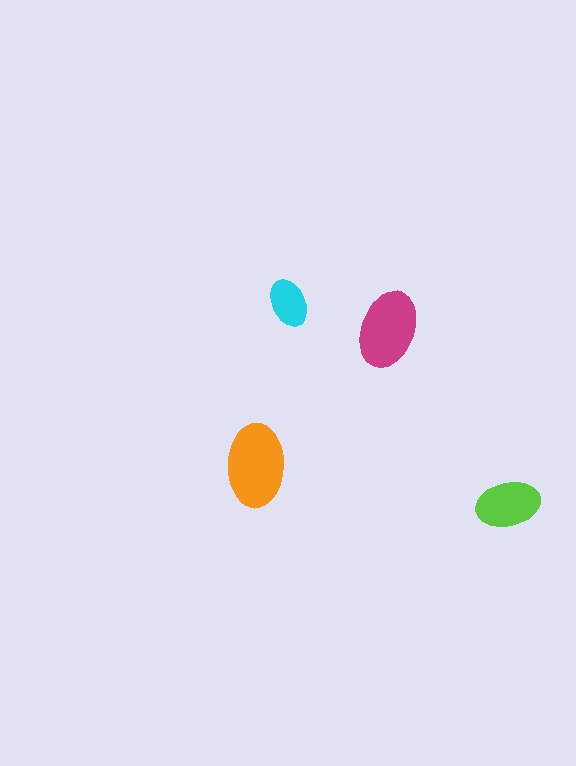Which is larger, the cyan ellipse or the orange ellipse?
The orange one.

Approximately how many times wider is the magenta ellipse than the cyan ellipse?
About 1.5 times wider.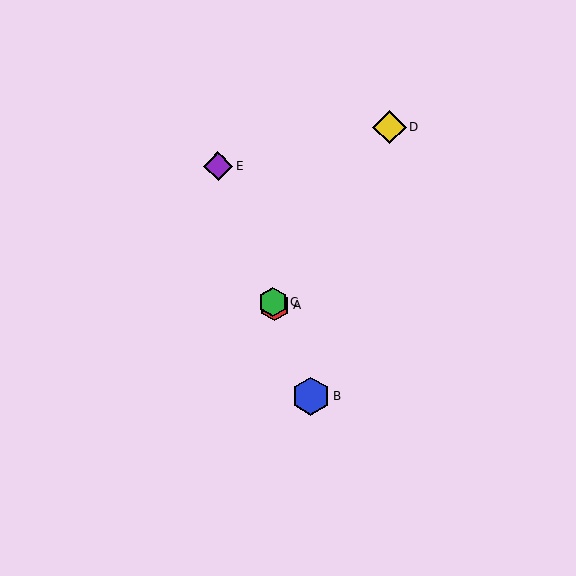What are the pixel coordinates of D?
Object D is at (390, 127).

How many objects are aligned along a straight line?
4 objects (A, B, C, E) are aligned along a straight line.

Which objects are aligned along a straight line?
Objects A, B, C, E are aligned along a straight line.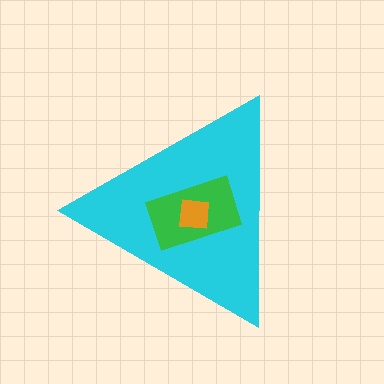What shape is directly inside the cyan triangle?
The green rectangle.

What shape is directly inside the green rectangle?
The orange square.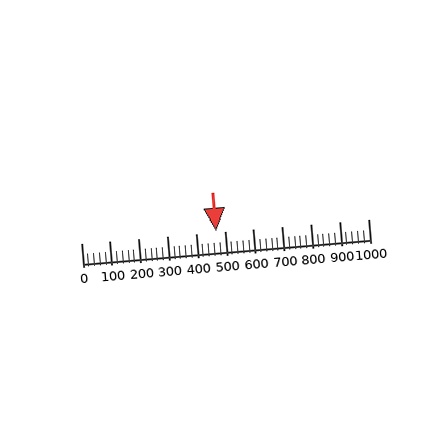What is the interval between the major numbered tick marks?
The major tick marks are spaced 100 units apart.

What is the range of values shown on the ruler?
The ruler shows values from 0 to 1000.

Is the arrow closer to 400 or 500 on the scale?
The arrow is closer to 500.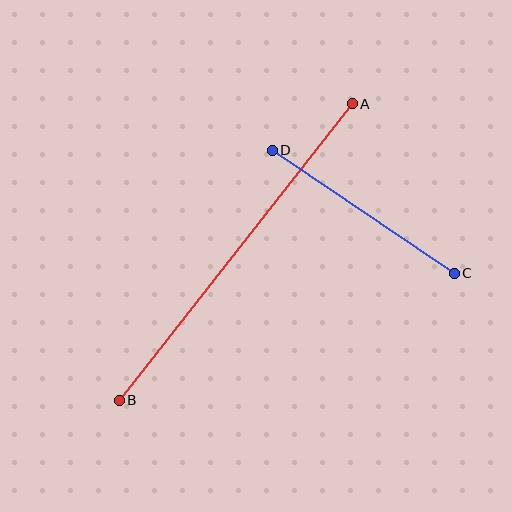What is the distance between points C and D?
The distance is approximately 220 pixels.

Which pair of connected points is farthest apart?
Points A and B are farthest apart.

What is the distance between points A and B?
The distance is approximately 377 pixels.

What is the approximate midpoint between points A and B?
The midpoint is at approximately (236, 252) pixels.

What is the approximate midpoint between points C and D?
The midpoint is at approximately (363, 212) pixels.